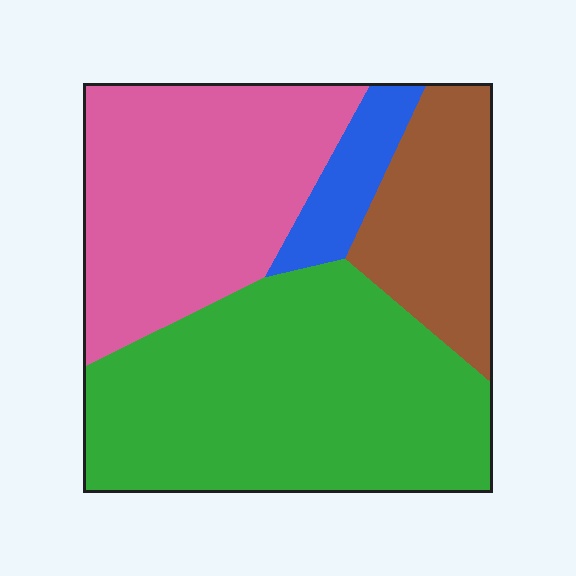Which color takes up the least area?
Blue, at roughly 5%.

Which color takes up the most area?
Green, at roughly 45%.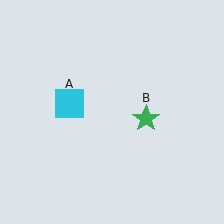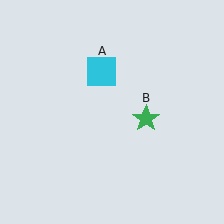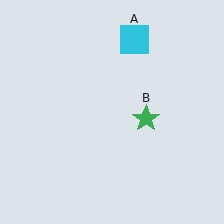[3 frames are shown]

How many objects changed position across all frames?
1 object changed position: cyan square (object A).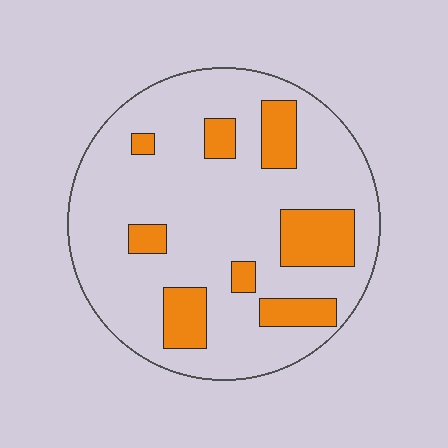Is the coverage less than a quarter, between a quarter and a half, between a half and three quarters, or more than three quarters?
Less than a quarter.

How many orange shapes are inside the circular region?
8.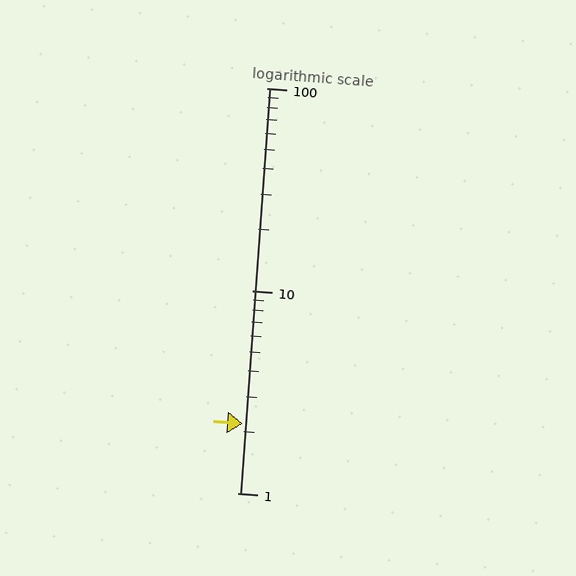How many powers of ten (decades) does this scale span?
The scale spans 2 decades, from 1 to 100.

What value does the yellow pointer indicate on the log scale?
The pointer indicates approximately 2.2.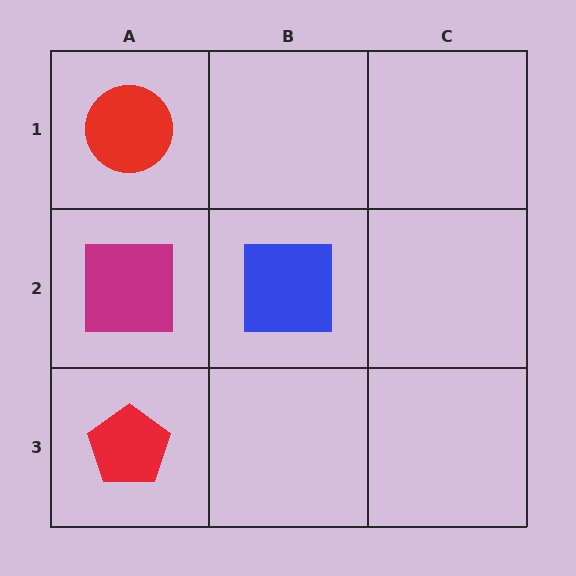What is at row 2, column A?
A magenta square.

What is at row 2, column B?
A blue square.